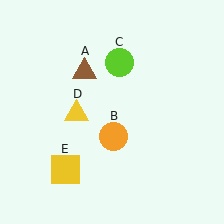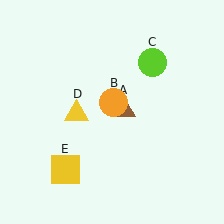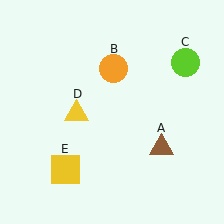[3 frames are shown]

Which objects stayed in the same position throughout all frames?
Yellow triangle (object D) and yellow square (object E) remained stationary.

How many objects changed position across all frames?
3 objects changed position: brown triangle (object A), orange circle (object B), lime circle (object C).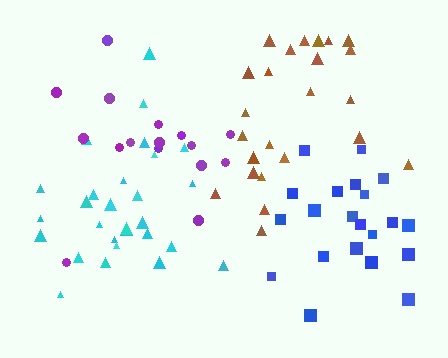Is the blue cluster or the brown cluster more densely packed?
Blue.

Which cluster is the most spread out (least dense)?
Purple.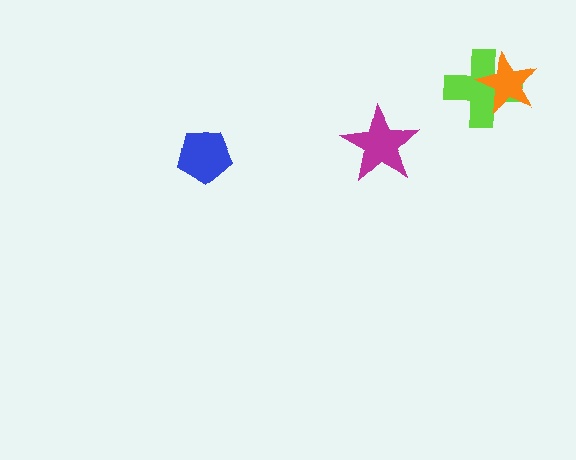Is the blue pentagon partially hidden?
No, no other shape covers it.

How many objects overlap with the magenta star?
0 objects overlap with the magenta star.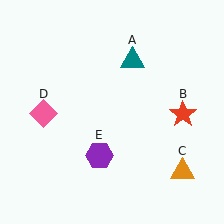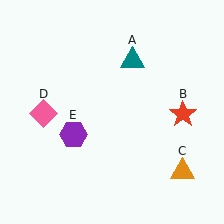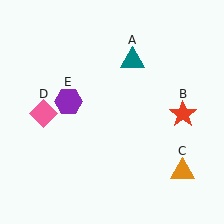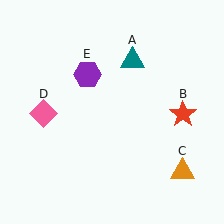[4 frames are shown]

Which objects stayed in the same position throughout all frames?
Teal triangle (object A) and red star (object B) and orange triangle (object C) and pink diamond (object D) remained stationary.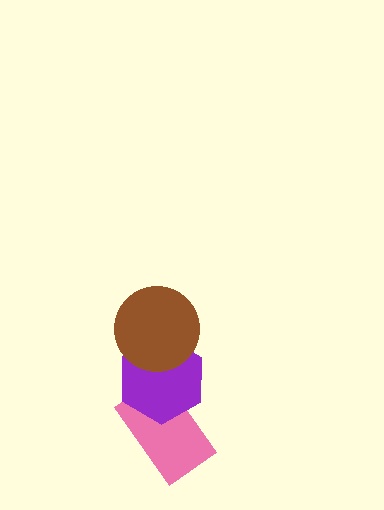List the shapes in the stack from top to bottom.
From top to bottom: the brown circle, the purple hexagon, the pink rectangle.